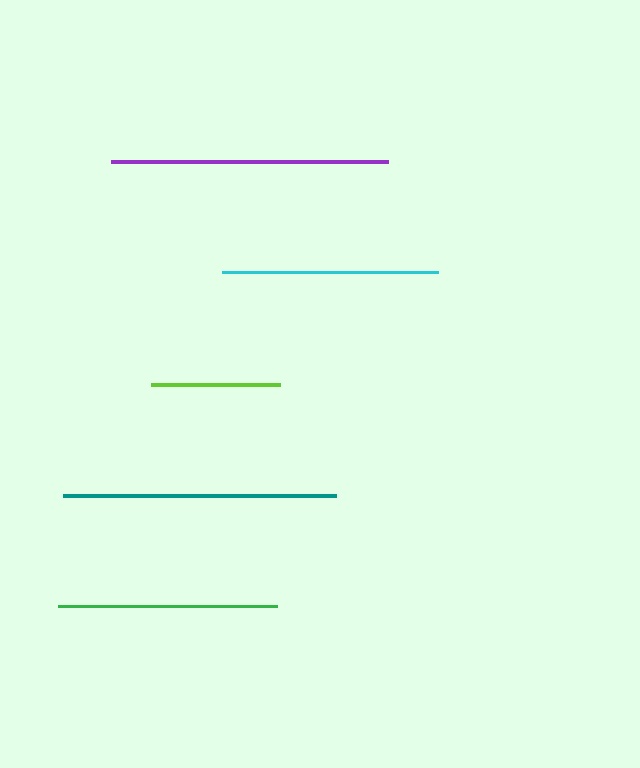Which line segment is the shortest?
The lime line is the shortest at approximately 129 pixels.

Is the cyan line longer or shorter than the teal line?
The teal line is longer than the cyan line.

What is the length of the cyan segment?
The cyan segment is approximately 216 pixels long.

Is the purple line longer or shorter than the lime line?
The purple line is longer than the lime line.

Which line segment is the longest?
The purple line is the longest at approximately 276 pixels.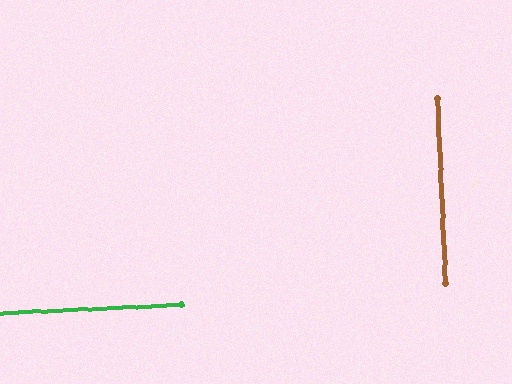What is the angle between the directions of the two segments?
Approximately 90 degrees.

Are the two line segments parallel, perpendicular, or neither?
Perpendicular — they meet at approximately 90°.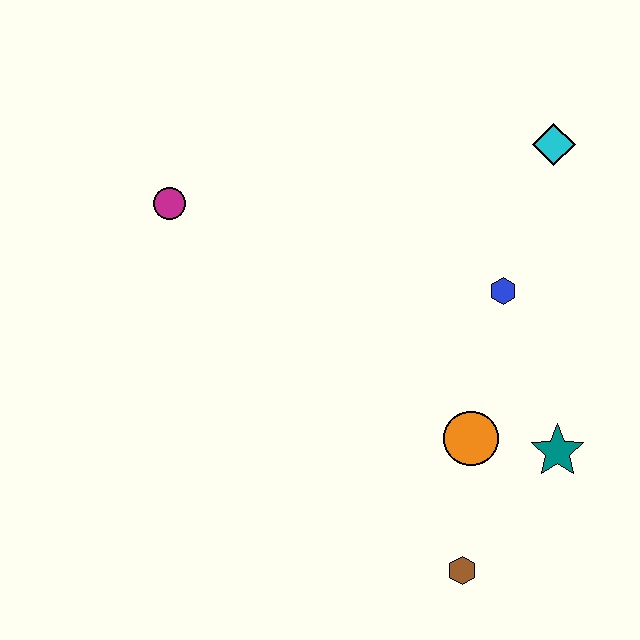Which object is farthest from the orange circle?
The magenta circle is farthest from the orange circle.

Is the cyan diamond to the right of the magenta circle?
Yes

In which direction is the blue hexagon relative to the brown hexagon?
The blue hexagon is above the brown hexagon.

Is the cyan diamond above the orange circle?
Yes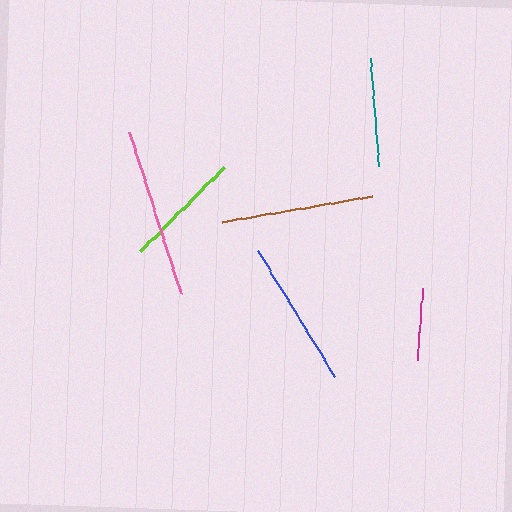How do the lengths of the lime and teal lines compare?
The lime and teal lines are approximately the same length.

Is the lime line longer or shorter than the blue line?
The blue line is longer than the lime line.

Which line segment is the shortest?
The magenta line is the shortest at approximately 72 pixels.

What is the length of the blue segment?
The blue segment is approximately 148 pixels long.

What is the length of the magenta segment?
The magenta segment is approximately 72 pixels long.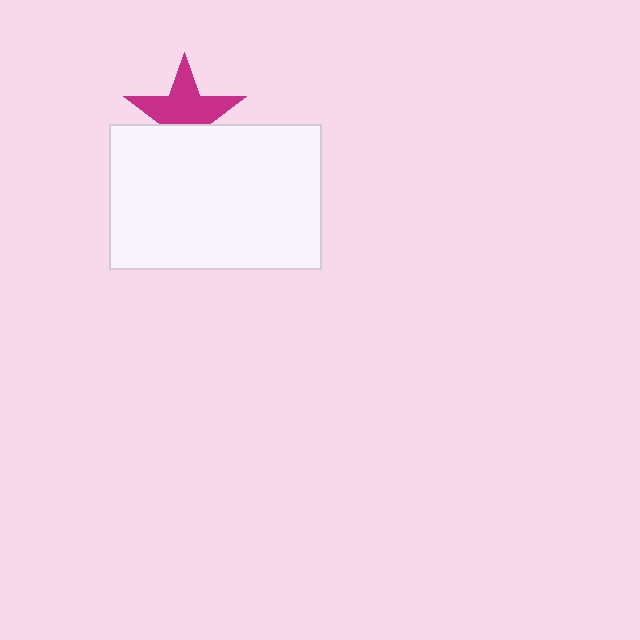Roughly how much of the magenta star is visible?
About half of it is visible (roughly 63%).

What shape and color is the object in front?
The object in front is a white rectangle.